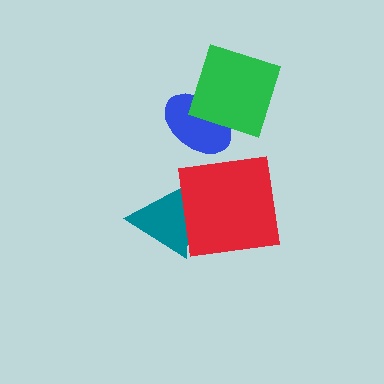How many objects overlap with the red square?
1 object overlaps with the red square.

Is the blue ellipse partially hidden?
Yes, it is partially covered by another shape.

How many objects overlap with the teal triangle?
1 object overlaps with the teal triangle.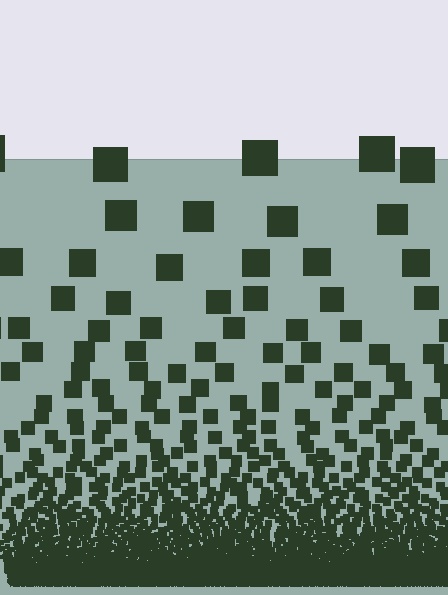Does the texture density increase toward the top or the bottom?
Density increases toward the bottom.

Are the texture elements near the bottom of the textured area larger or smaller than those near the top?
Smaller. The gradient is inverted — elements near the bottom are smaller and denser.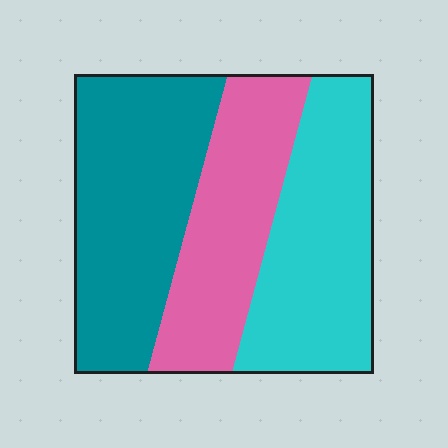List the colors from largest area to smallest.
From largest to smallest: teal, cyan, pink.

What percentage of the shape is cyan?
Cyan covers about 35% of the shape.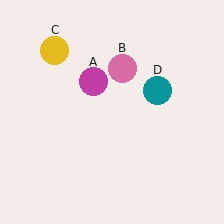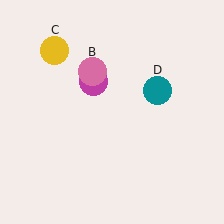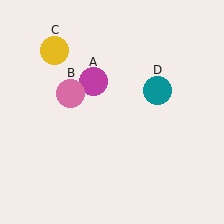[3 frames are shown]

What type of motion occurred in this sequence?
The pink circle (object B) rotated counterclockwise around the center of the scene.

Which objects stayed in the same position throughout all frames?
Magenta circle (object A) and yellow circle (object C) and teal circle (object D) remained stationary.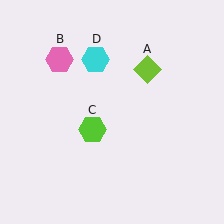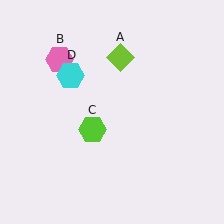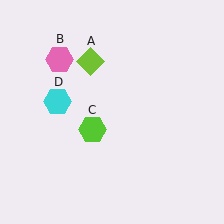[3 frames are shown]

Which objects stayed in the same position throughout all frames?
Pink hexagon (object B) and lime hexagon (object C) remained stationary.